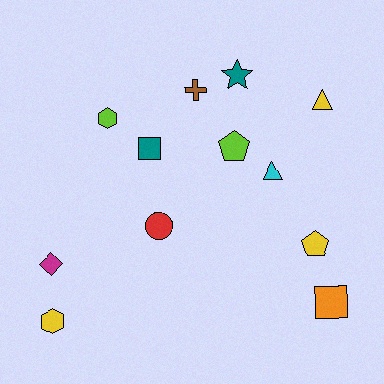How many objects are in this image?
There are 12 objects.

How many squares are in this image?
There are 2 squares.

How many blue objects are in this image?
There are no blue objects.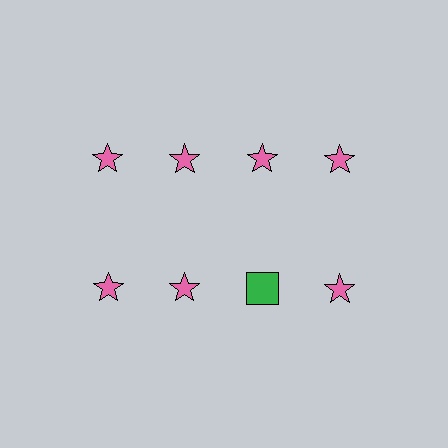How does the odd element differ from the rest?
It differs in both color (green instead of pink) and shape (square instead of star).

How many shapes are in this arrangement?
There are 8 shapes arranged in a grid pattern.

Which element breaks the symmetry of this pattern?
The green square in the second row, center column breaks the symmetry. All other shapes are pink stars.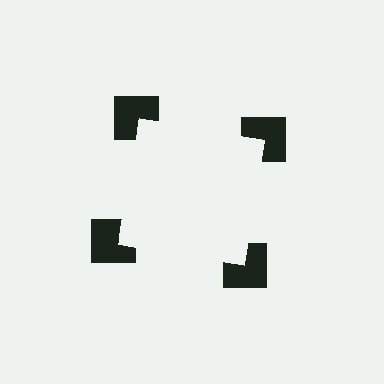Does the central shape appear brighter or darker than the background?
It typically appears slightly brighter than the background, even though no actual brightness change is drawn.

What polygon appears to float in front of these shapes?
An illusory square — its edges are inferred from the aligned wedge cuts in the notched squares, not physically drawn.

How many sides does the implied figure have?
4 sides.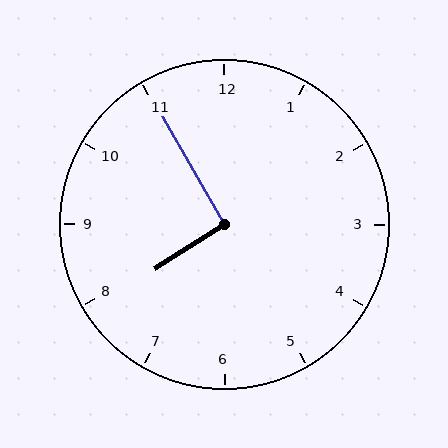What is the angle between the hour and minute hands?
Approximately 92 degrees.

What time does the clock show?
7:55.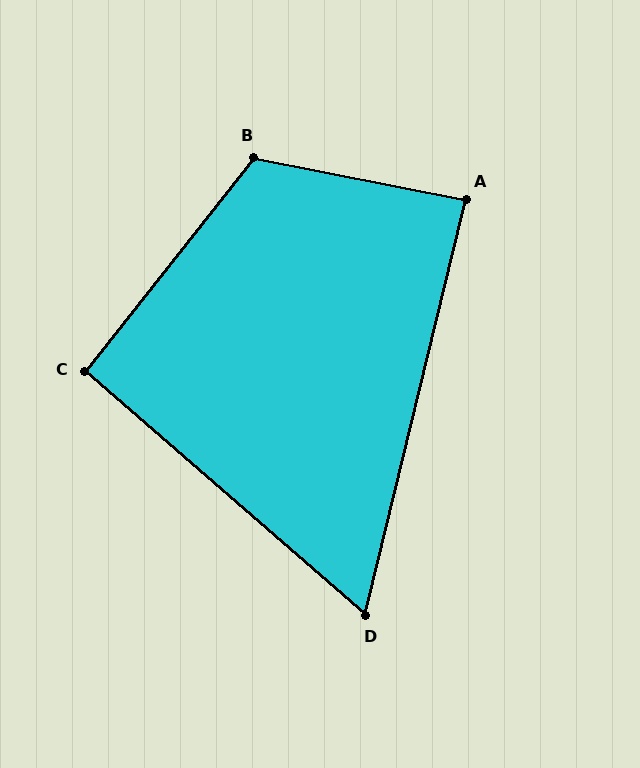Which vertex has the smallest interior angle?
D, at approximately 63 degrees.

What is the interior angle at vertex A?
Approximately 87 degrees (approximately right).